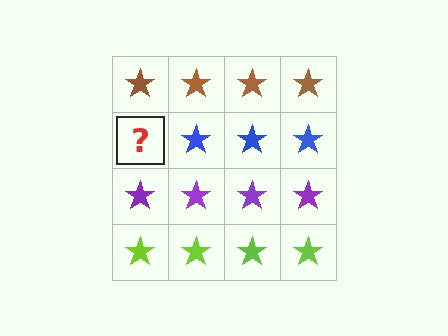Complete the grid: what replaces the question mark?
The question mark should be replaced with a blue star.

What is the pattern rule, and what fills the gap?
The rule is that each row has a consistent color. The gap should be filled with a blue star.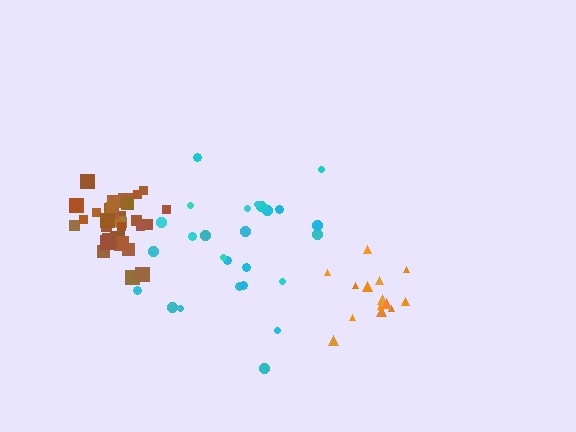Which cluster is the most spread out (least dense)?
Cyan.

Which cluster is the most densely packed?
Brown.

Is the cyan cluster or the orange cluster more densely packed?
Orange.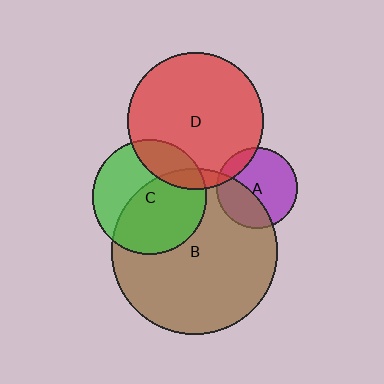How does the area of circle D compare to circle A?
Approximately 2.8 times.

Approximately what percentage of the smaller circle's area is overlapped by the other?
Approximately 35%.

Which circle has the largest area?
Circle B (brown).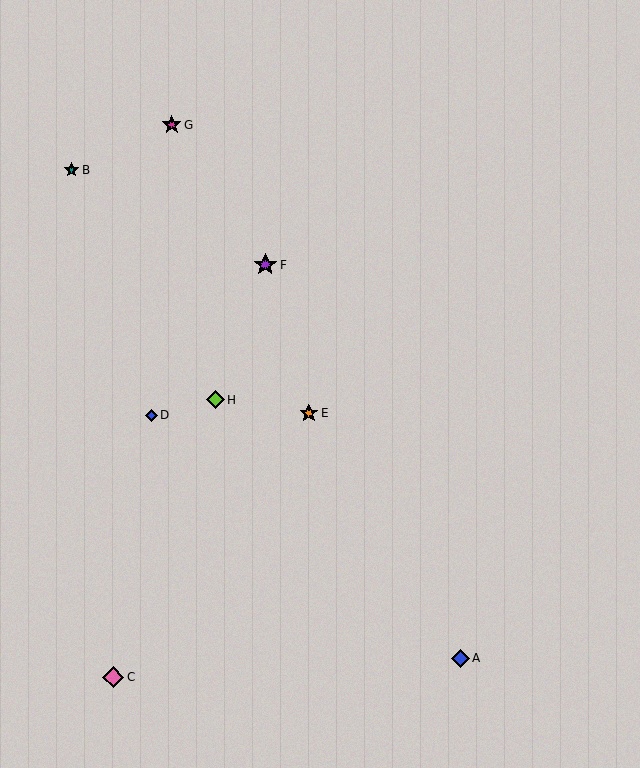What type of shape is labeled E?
Shape E is an orange star.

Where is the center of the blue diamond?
The center of the blue diamond is at (460, 658).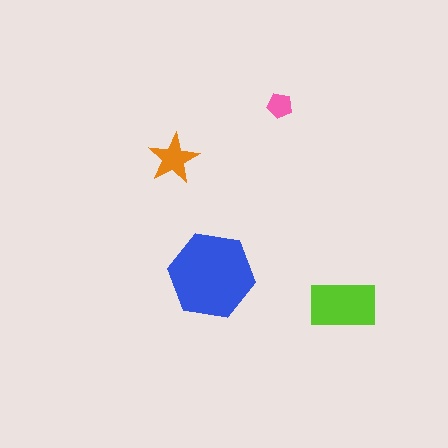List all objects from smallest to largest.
The pink pentagon, the orange star, the lime rectangle, the blue hexagon.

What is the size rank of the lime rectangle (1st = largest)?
2nd.